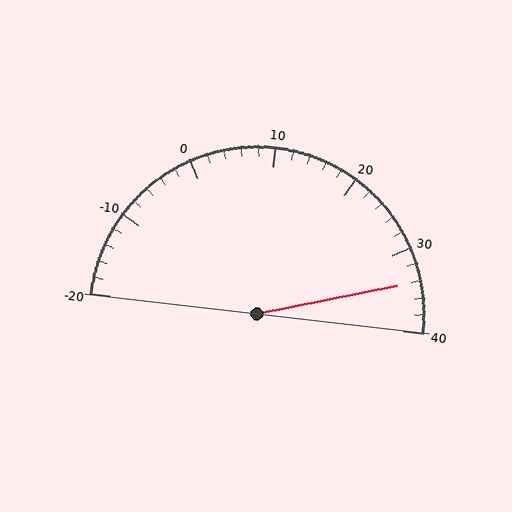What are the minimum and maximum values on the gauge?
The gauge ranges from -20 to 40.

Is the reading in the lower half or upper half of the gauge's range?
The reading is in the upper half of the range (-20 to 40).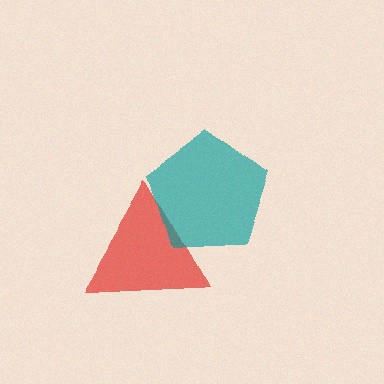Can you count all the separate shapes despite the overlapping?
Yes, there are 2 separate shapes.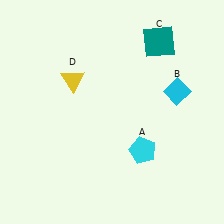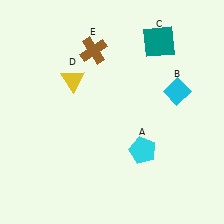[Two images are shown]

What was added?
A brown cross (E) was added in Image 2.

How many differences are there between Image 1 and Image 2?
There is 1 difference between the two images.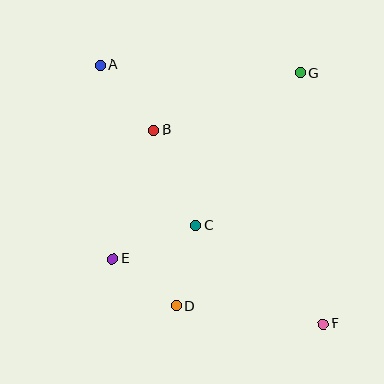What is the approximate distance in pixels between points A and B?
The distance between A and B is approximately 85 pixels.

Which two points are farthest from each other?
Points A and F are farthest from each other.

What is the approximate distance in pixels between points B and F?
The distance between B and F is approximately 258 pixels.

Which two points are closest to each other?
Points D and E are closest to each other.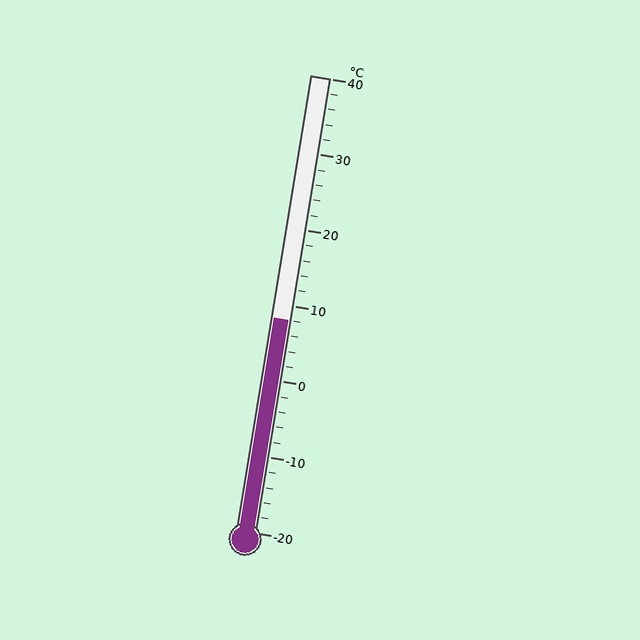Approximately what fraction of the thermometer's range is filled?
The thermometer is filled to approximately 45% of its range.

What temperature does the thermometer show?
The thermometer shows approximately 8°C.